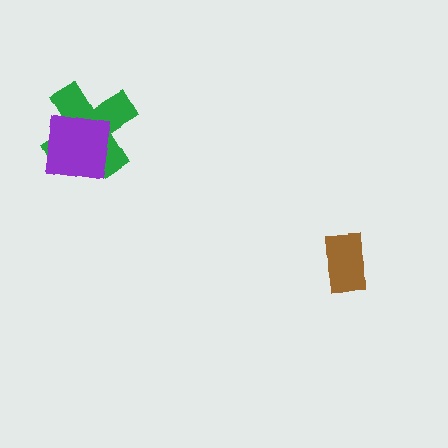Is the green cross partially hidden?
Yes, it is partially covered by another shape.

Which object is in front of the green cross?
The purple square is in front of the green cross.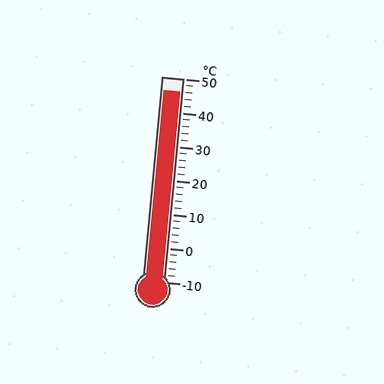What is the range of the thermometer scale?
The thermometer scale ranges from -10°C to 50°C.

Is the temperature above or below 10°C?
The temperature is above 10°C.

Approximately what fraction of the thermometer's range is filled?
The thermometer is filled to approximately 95% of its range.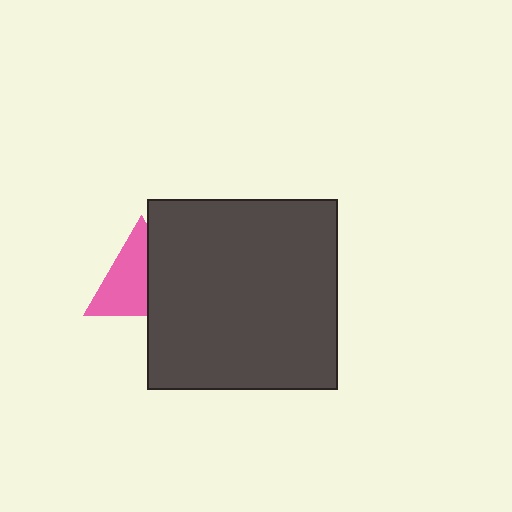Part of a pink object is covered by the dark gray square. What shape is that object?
It is a triangle.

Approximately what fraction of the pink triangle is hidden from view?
Roughly 40% of the pink triangle is hidden behind the dark gray square.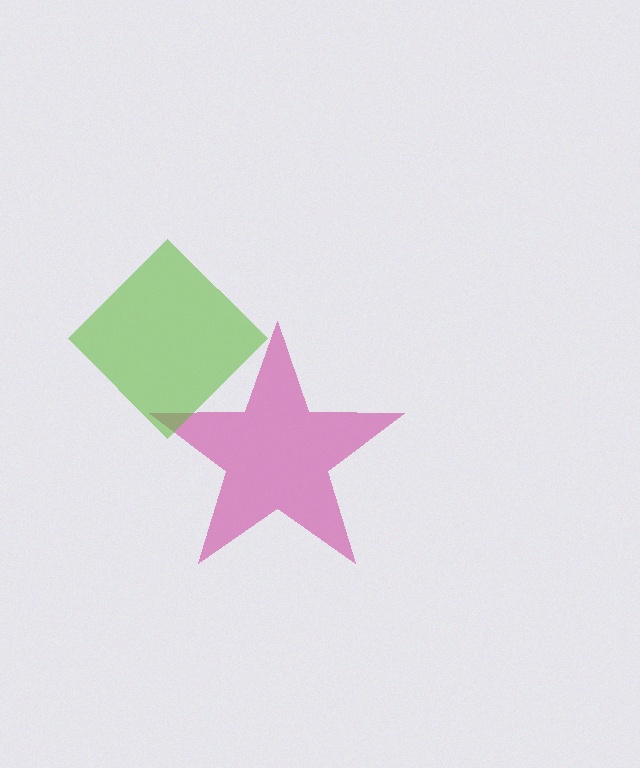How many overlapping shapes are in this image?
There are 2 overlapping shapes in the image.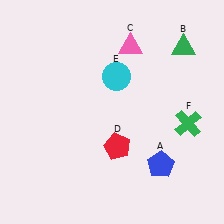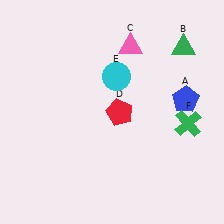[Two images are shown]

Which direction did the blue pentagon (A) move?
The blue pentagon (A) moved up.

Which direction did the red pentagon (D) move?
The red pentagon (D) moved up.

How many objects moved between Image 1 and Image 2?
2 objects moved between the two images.